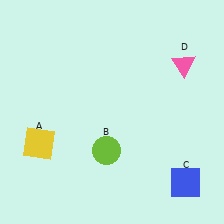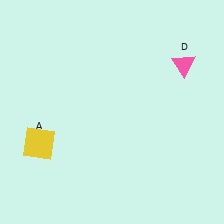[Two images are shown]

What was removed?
The lime circle (B), the blue square (C) were removed in Image 2.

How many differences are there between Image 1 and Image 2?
There are 2 differences between the two images.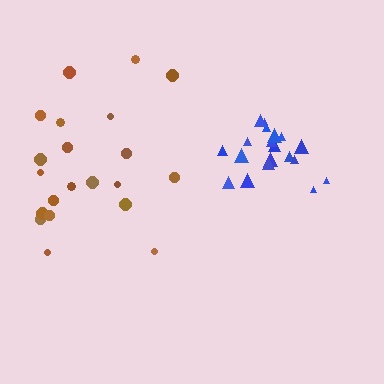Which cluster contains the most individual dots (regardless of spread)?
Brown (21).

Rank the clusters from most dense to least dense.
blue, brown.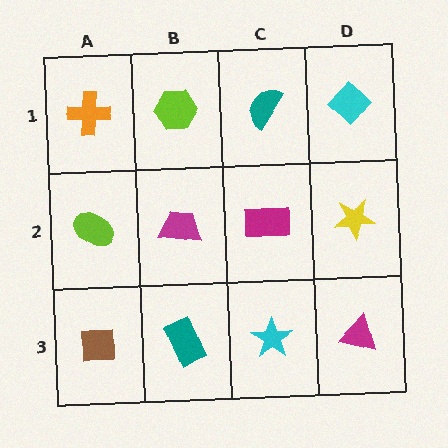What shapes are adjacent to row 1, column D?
A yellow star (row 2, column D), a teal semicircle (row 1, column C).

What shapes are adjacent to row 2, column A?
An orange cross (row 1, column A), a brown square (row 3, column A), a magenta trapezoid (row 2, column B).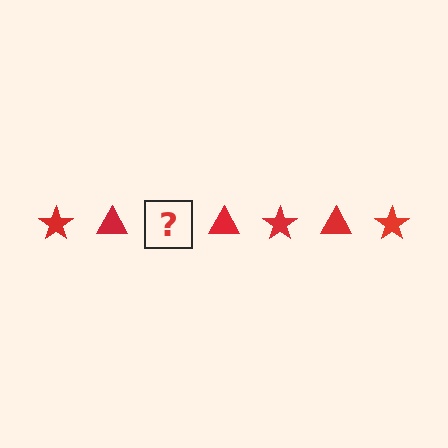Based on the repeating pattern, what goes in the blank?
The blank should be a red star.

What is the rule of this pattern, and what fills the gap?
The rule is that the pattern cycles through star, triangle shapes in red. The gap should be filled with a red star.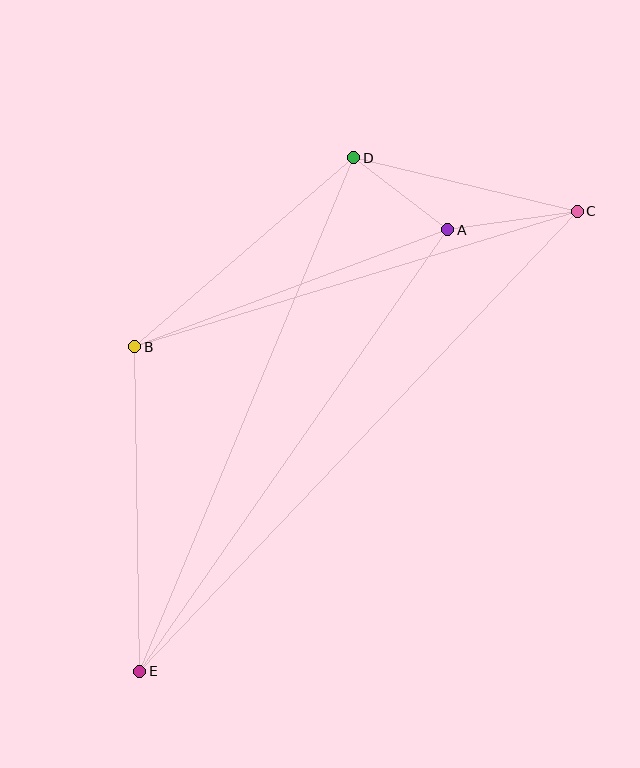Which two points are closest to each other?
Points A and D are closest to each other.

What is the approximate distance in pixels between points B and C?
The distance between B and C is approximately 463 pixels.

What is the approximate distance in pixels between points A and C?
The distance between A and C is approximately 131 pixels.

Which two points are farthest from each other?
Points C and E are farthest from each other.